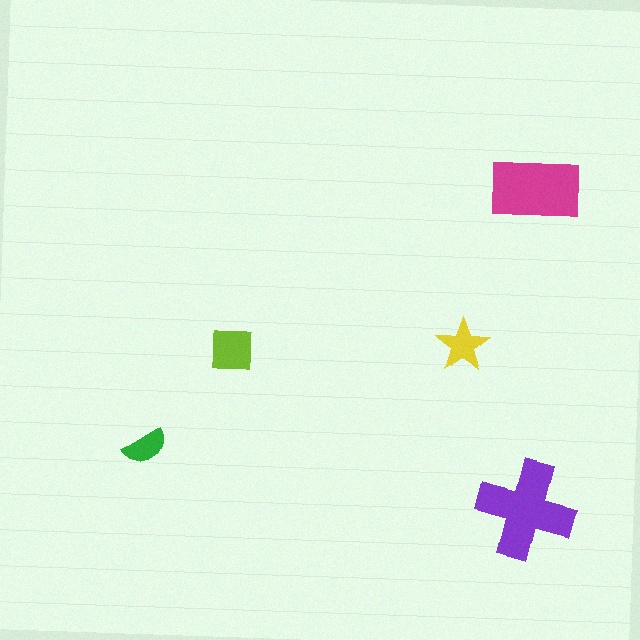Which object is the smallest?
The green semicircle.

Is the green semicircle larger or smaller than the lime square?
Smaller.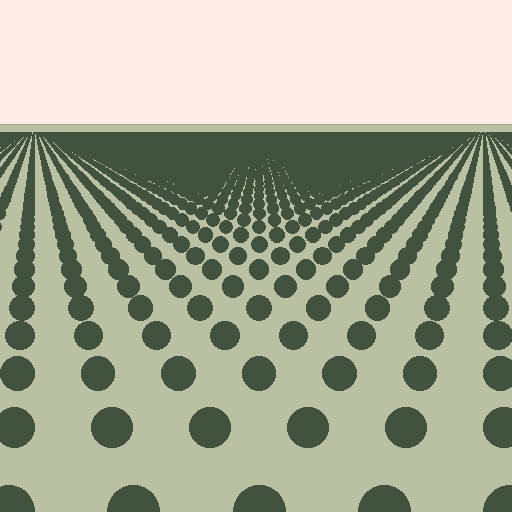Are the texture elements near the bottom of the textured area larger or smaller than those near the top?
Larger. Near the bottom, elements are closer to the viewer and appear at a bigger on-screen size.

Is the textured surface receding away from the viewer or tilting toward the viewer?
The surface is receding away from the viewer. Texture elements get smaller and denser toward the top.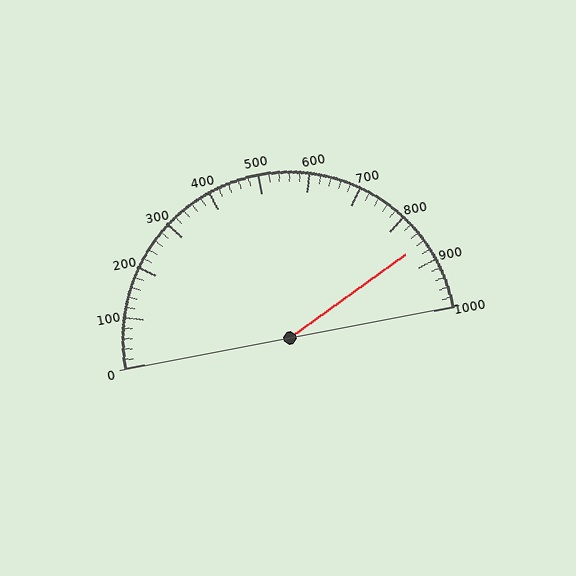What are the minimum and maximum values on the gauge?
The gauge ranges from 0 to 1000.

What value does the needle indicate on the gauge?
The needle indicates approximately 860.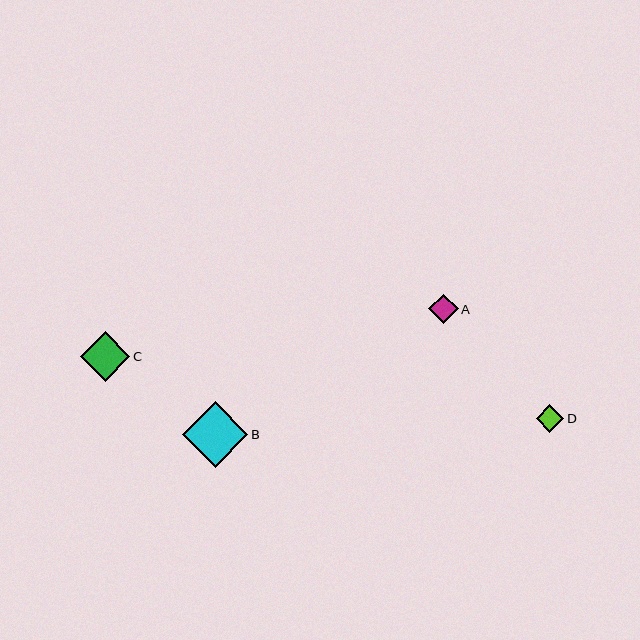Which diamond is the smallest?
Diamond D is the smallest with a size of approximately 28 pixels.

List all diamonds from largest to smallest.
From largest to smallest: B, C, A, D.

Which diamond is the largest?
Diamond B is the largest with a size of approximately 66 pixels.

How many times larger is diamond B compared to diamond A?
Diamond B is approximately 2.2 times the size of diamond A.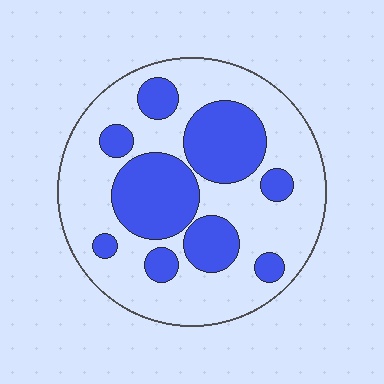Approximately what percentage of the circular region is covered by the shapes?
Approximately 35%.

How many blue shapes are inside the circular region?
9.